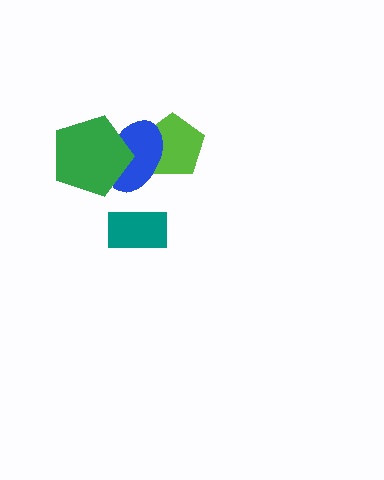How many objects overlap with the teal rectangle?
0 objects overlap with the teal rectangle.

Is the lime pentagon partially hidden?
Yes, it is partially covered by another shape.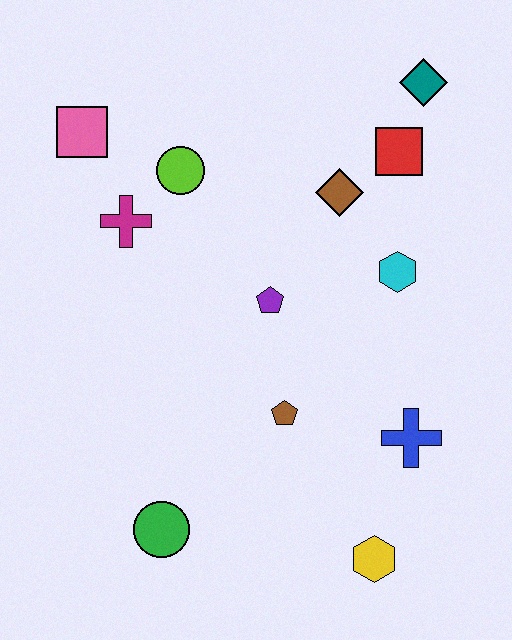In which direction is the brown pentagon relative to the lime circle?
The brown pentagon is below the lime circle.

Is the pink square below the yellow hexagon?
No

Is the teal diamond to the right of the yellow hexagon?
Yes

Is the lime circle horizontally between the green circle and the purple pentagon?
Yes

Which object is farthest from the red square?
The green circle is farthest from the red square.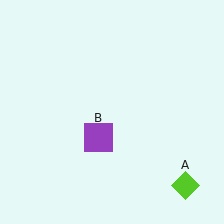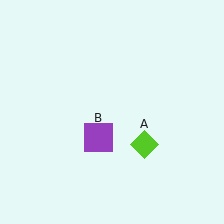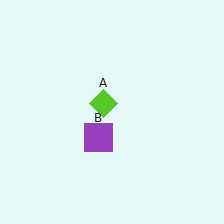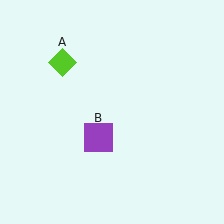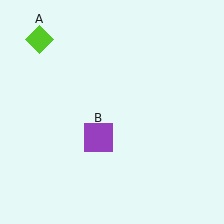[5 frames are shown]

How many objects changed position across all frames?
1 object changed position: lime diamond (object A).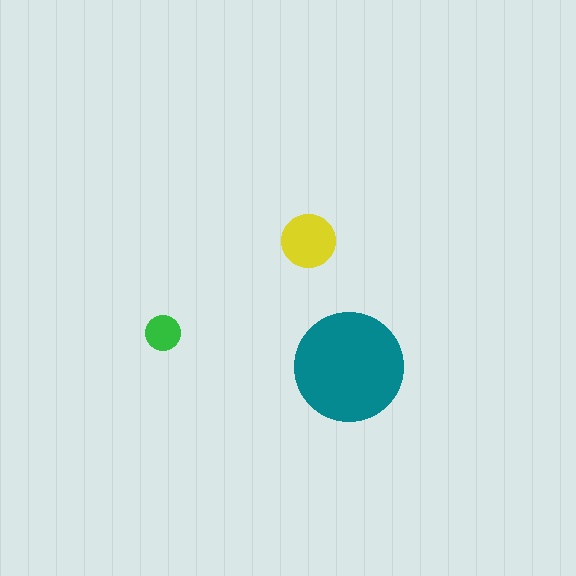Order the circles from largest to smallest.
the teal one, the yellow one, the green one.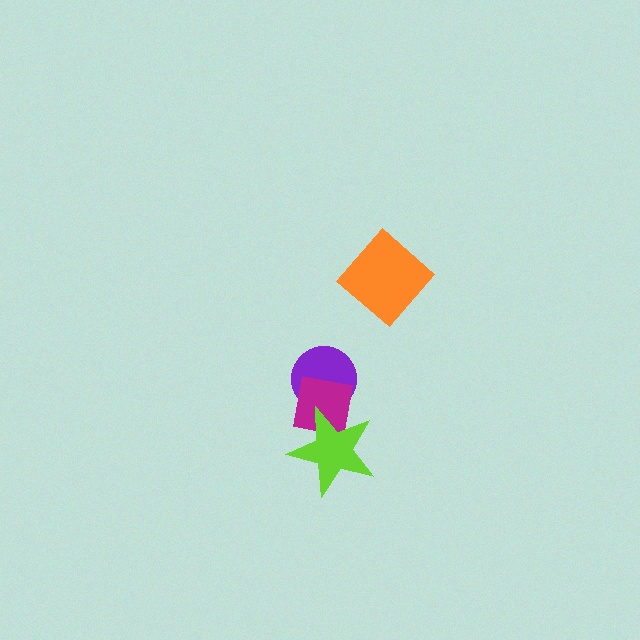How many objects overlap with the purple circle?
1 object overlaps with the purple circle.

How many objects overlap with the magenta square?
2 objects overlap with the magenta square.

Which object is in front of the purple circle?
The magenta square is in front of the purple circle.